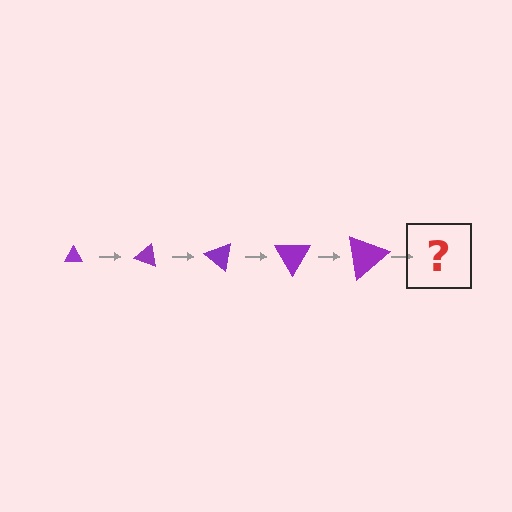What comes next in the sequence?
The next element should be a triangle, larger than the previous one and rotated 100 degrees from the start.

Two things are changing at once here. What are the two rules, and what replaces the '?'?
The two rules are that the triangle grows larger each step and it rotates 20 degrees each step. The '?' should be a triangle, larger than the previous one and rotated 100 degrees from the start.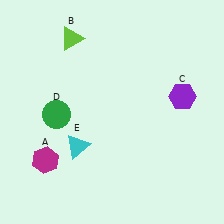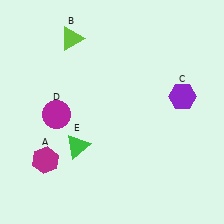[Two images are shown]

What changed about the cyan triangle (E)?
In Image 1, E is cyan. In Image 2, it changed to green.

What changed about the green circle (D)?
In Image 1, D is green. In Image 2, it changed to magenta.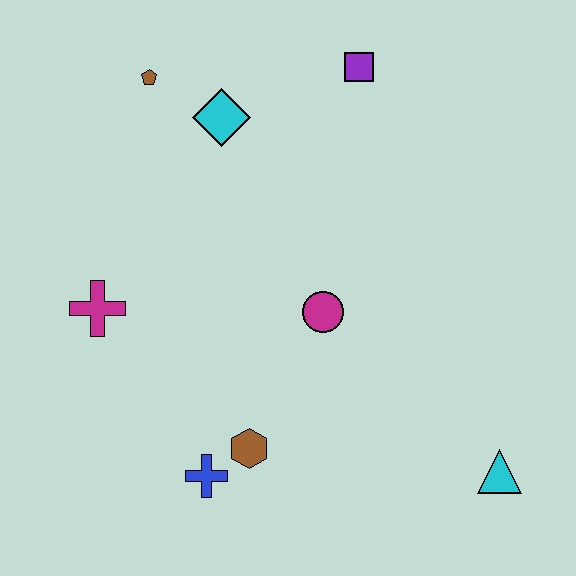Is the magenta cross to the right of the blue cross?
No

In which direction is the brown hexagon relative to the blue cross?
The brown hexagon is to the right of the blue cross.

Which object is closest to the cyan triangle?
The magenta circle is closest to the cyan triangle.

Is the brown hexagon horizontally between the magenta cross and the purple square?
Yes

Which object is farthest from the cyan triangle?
The brown pentagon is farthest from the cyan triangle.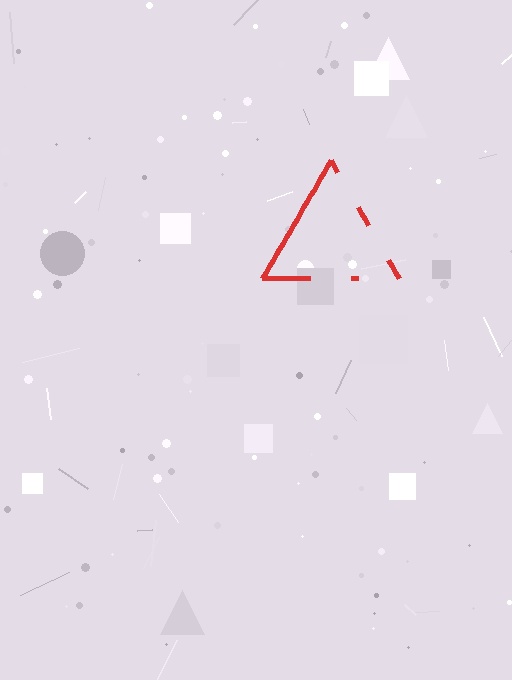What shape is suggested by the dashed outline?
The dashed outline suggests a triangle.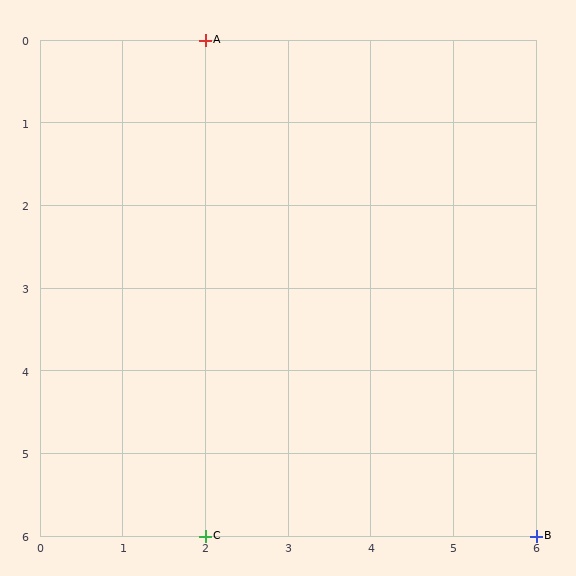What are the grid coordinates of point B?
Point B is at grid coordinates (6, 6).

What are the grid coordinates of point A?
Point A is at grid coordinates (2, 0).